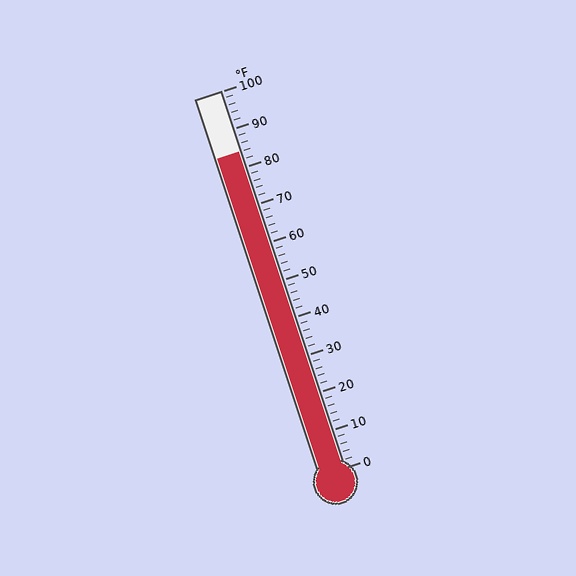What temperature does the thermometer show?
The thermometer shows approximately 84°F.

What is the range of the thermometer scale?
The thermometer scale ranges from 0°F to 100°F.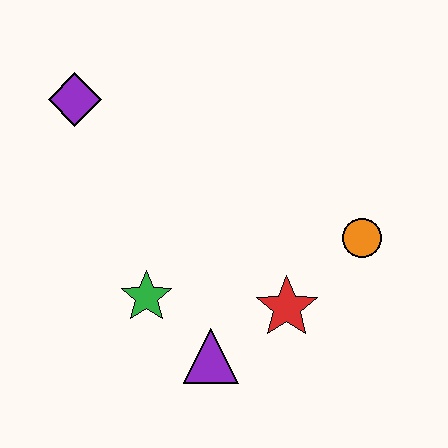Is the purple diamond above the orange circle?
Yes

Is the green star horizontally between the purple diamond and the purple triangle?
Yes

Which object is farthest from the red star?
The purple diamond is farthest from the red star.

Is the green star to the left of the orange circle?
Yes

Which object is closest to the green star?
The purple triangle is closest to the green star.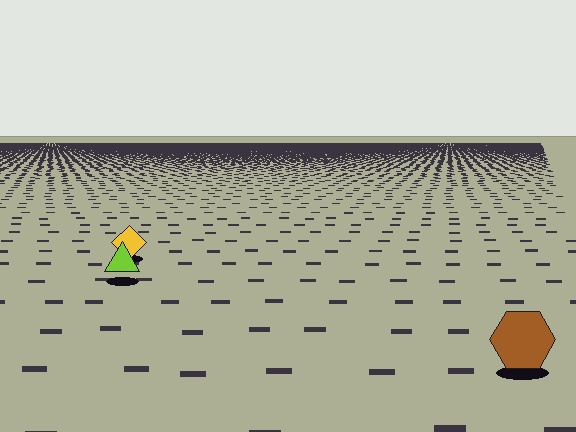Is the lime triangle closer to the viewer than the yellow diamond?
Yes. The lime triangle is closer — you can tell from the texture gradient: the ground texture is coarser near it.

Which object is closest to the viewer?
The brown hexagon is closest. The texture marks near it are larger and more spread out.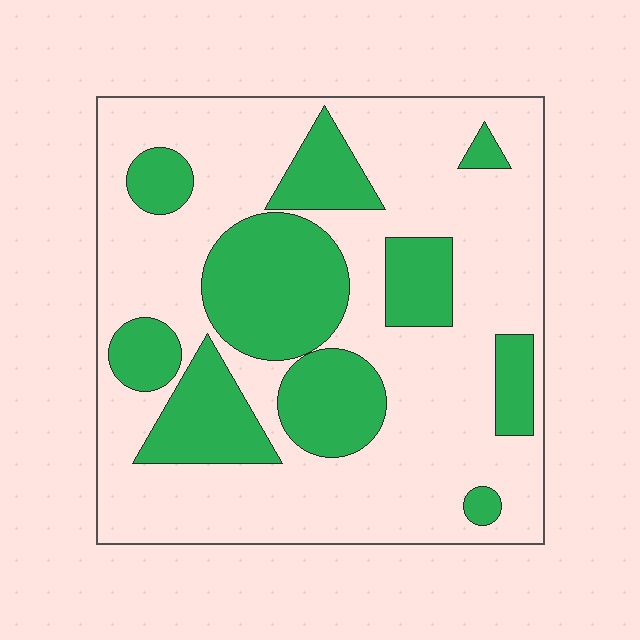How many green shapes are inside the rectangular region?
10.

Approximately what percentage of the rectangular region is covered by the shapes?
Approximately 30%.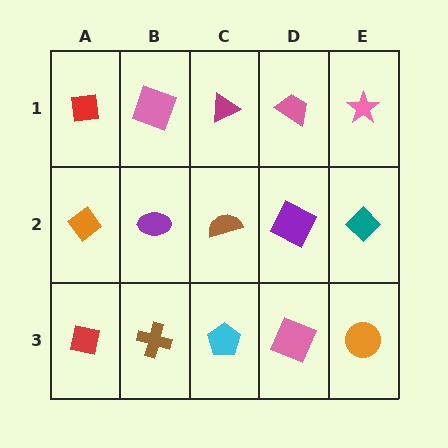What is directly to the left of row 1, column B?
A red square.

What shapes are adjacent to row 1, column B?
A purple ellipse (row 2, column B), a red square (row 1, column A), a magenta triangle (row 1, column C).